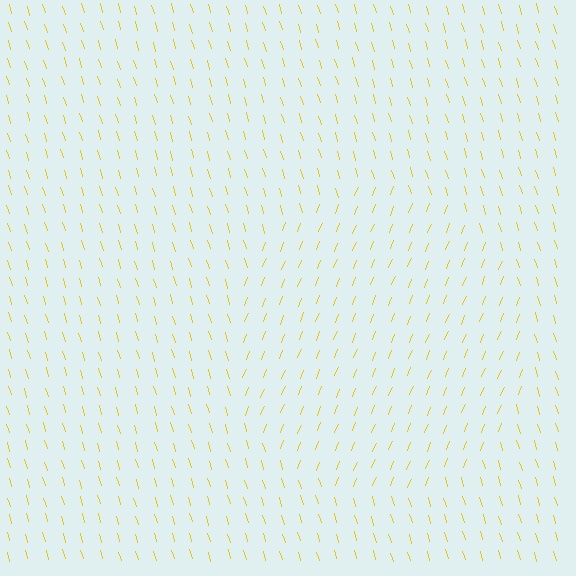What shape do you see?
I see a circle.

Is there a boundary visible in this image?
Yes, there is a texture boundary formed by a change in line orientation.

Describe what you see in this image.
The image is filled with small yellow line segments. A circle region in the image has lines oriented differently from the surrounding lines, creating a visible texture boundary.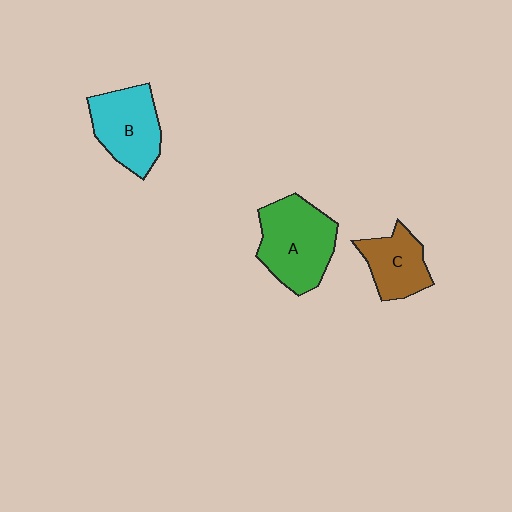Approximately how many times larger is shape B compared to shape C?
Approximately 1.3 times.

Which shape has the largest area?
Shape A (green).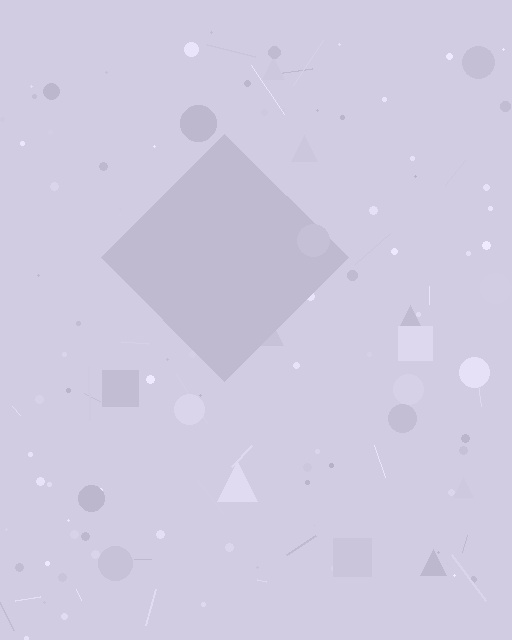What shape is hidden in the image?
A diamond is hidden in the image.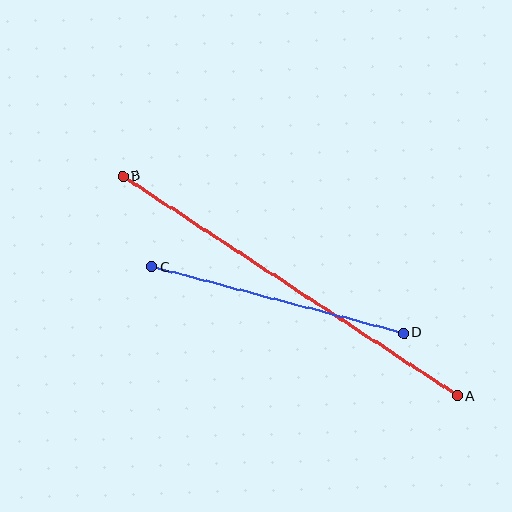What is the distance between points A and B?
The distance is approximately 401 pixels.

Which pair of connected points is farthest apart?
Points A and B are farthest apart.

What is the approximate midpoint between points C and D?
The midpoint is at approximately (278, 300) pixels.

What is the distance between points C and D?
The distance is approximately 260 pixels.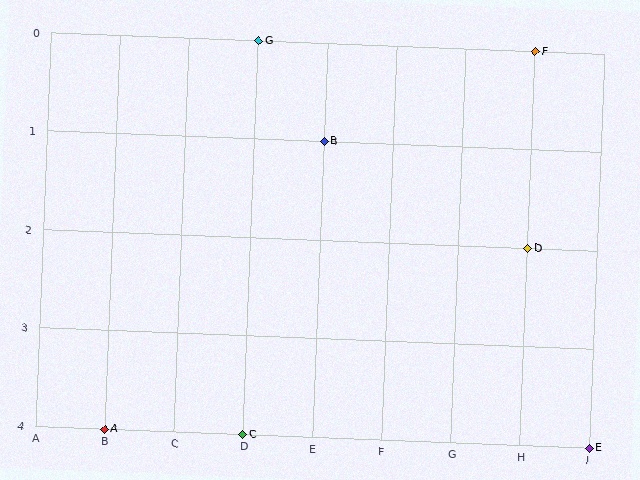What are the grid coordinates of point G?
Point G is at grid coordinates (D, 0).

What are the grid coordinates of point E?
Point E is at grid coordinates (I, 4).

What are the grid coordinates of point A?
Point A is at grid coordinates (B, 4).